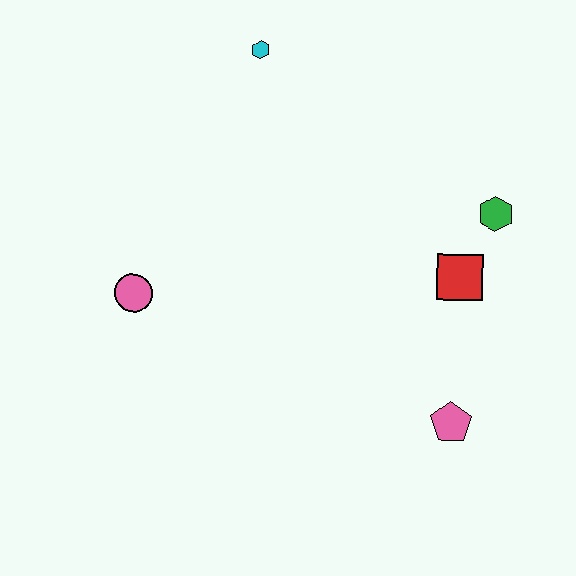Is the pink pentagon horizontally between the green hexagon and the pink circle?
Yes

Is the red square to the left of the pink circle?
No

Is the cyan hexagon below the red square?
No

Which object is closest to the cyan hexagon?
The pink circle is closest to the cyan hexagon.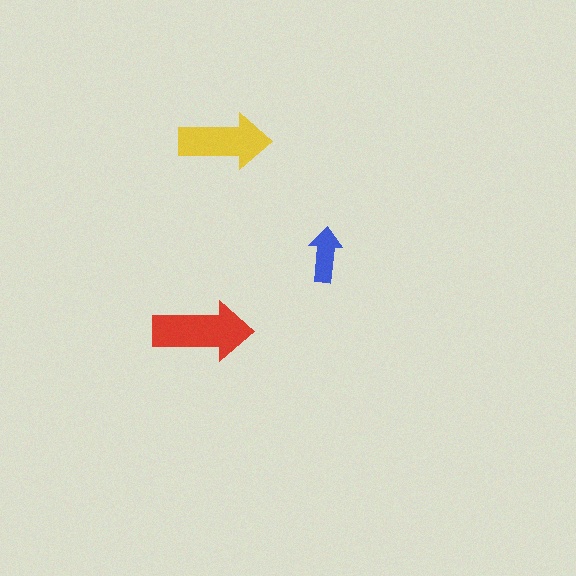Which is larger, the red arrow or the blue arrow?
The red one.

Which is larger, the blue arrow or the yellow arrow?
The yellow one.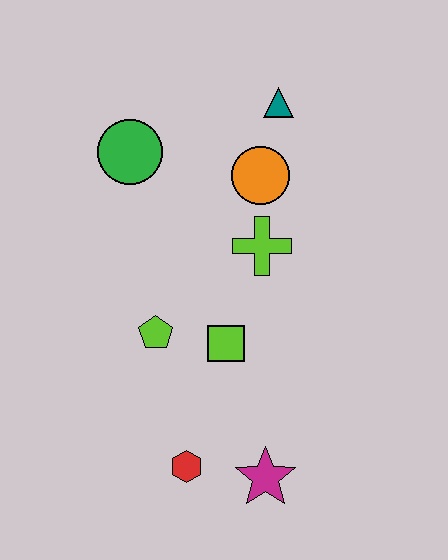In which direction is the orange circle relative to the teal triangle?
The orange circle is below the teal triangle.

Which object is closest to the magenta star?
The red hexagon is closest to the magenta star.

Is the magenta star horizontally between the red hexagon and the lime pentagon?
No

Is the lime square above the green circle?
No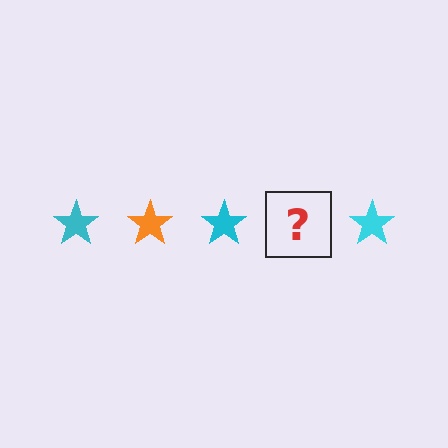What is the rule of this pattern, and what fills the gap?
The rule is that the pattern cycles through cyan, orange stars. The gap should be filled with an orange star.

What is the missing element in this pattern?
The missing element is an orange star.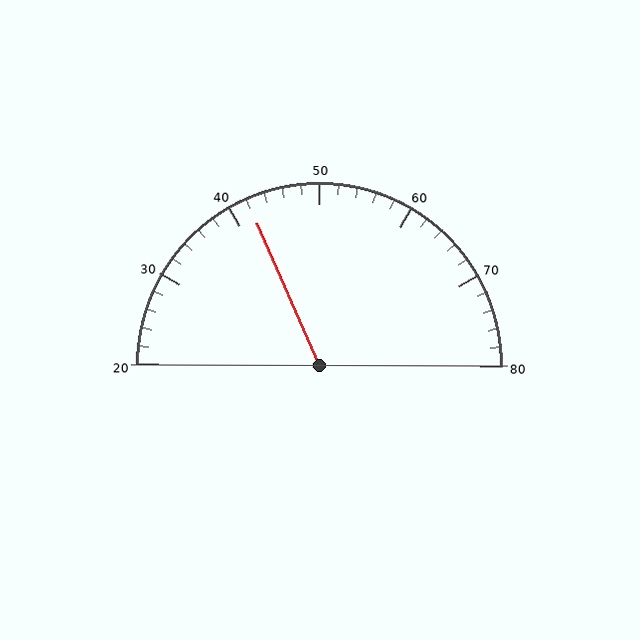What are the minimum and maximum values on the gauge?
The gauge ranges from 20 to 80.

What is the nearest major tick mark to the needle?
The nearest major tick mark is 40.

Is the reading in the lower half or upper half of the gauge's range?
The reading is in the lower half of the range (20 to 80).